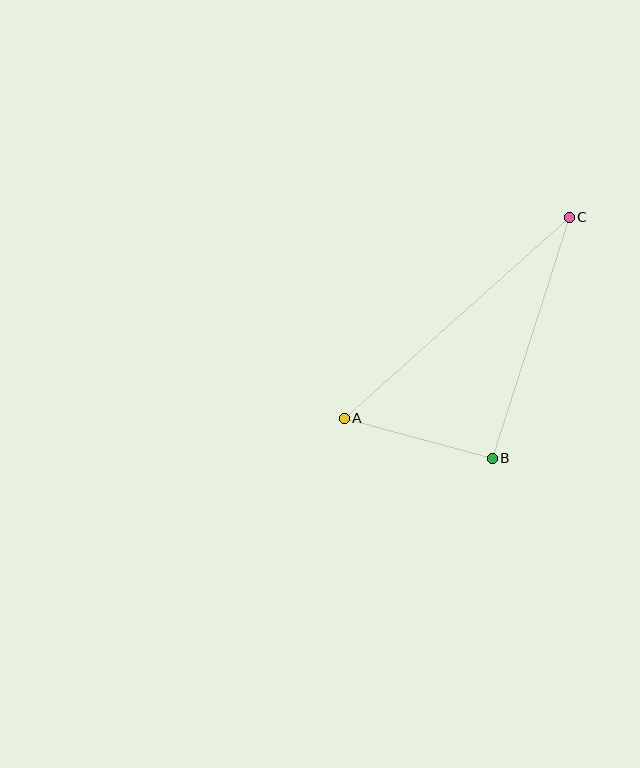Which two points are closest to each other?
Points A and B are closest to each other.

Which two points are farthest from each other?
Points A and C are farthest from each other.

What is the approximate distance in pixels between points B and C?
The distance between B and C is approximately 253 pixels.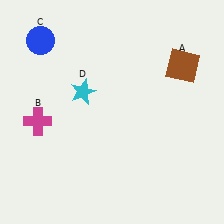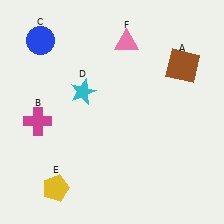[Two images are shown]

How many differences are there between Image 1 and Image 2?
There are 2 differences between the two images.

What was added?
A yellow pentagon (E), a pink triangle (F) were added in Image 2.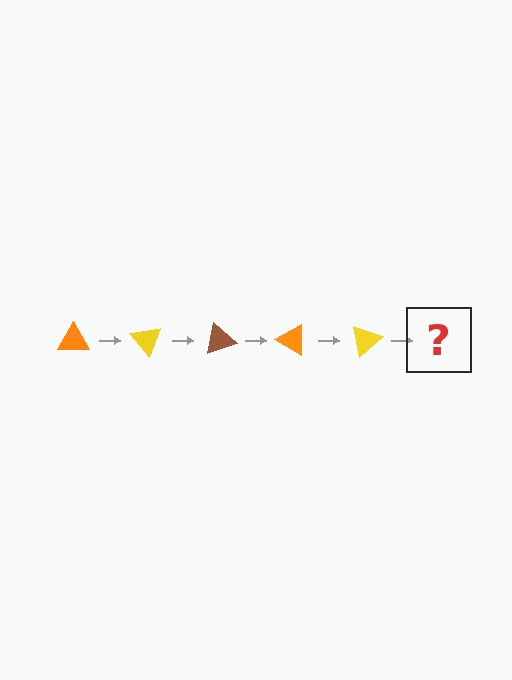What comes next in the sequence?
The next element should be a brown triangle, rotated 250 degrees from the start.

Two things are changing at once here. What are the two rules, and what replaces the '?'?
The two rules are that it rotates 50 degrees each step and the color cycles through orange, yellow, and brown. The '?' should be a brown triangle, rotated 250 degrees from the start.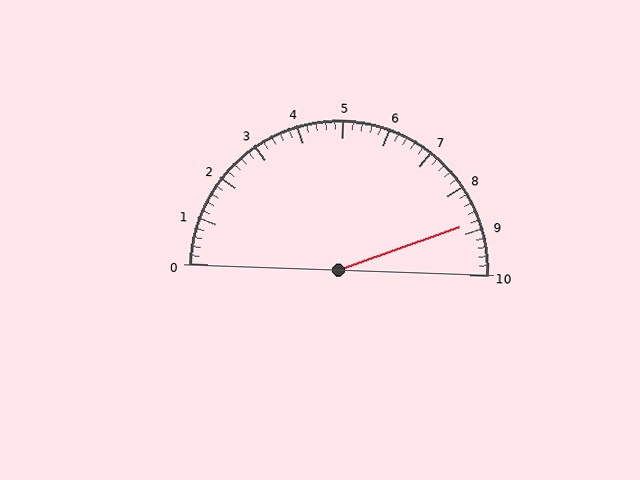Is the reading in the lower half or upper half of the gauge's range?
The reading is in the upper half of the range (0 to 10).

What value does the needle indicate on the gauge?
The needle indicates approximately 8.8.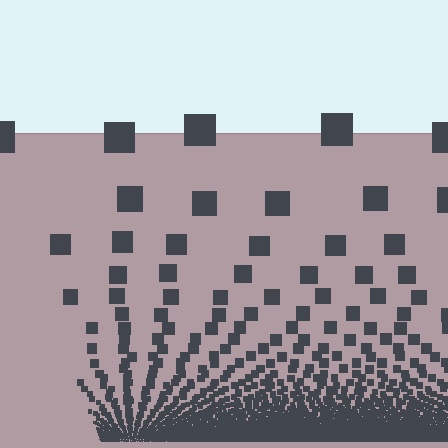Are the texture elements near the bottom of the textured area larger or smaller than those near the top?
Smaller. The gradient is inverted — elements near the bottom are smaller and denser.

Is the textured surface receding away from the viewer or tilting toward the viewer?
The surface appears to tilt toward the viewer. Texture elements get larger and sparser toward the top.